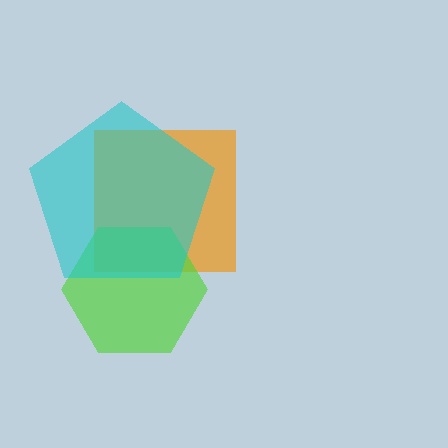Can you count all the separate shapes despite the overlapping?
Yes, there are 3 separate shapes.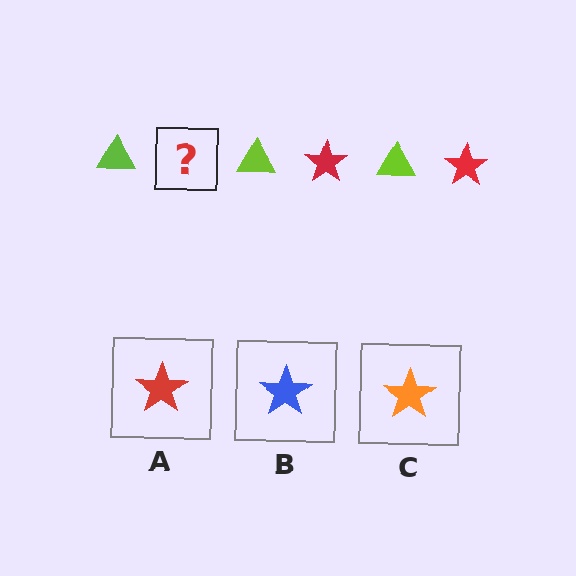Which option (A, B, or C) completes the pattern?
A.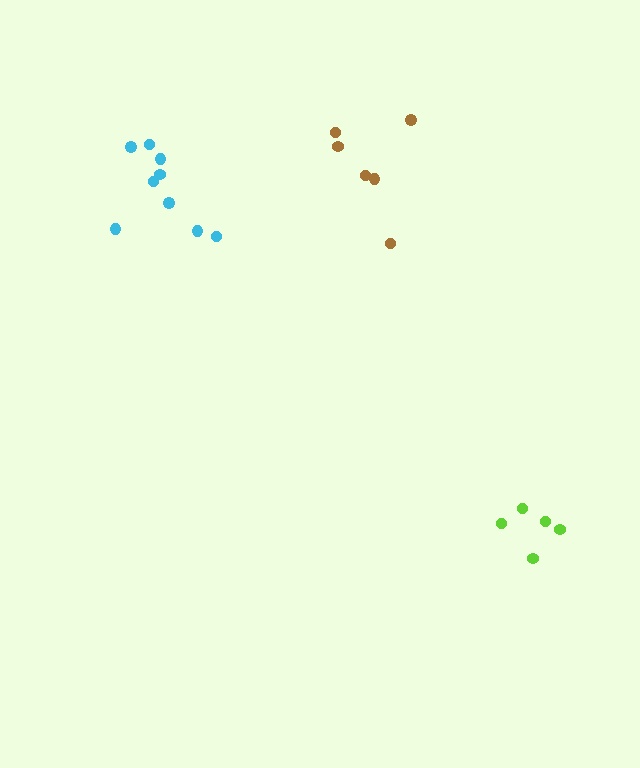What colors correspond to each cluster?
The clusters are colored: brown, lime, cyan.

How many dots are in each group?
Group 1: 6 dots, Group 2: 5 dots, Group 3: 9 dots (20 total).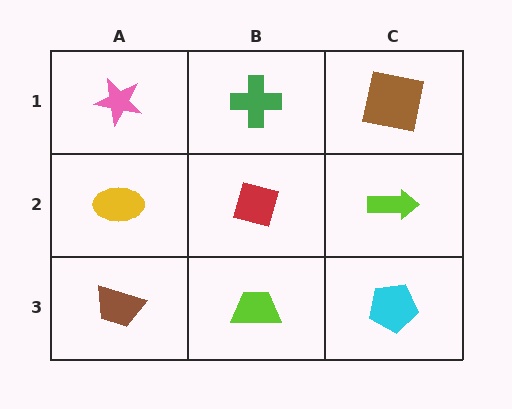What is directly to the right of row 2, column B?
A lime arrow.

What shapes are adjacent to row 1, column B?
A red square (row 2, column B), a pink star (row 1, column A), a brown square (row 1, column C).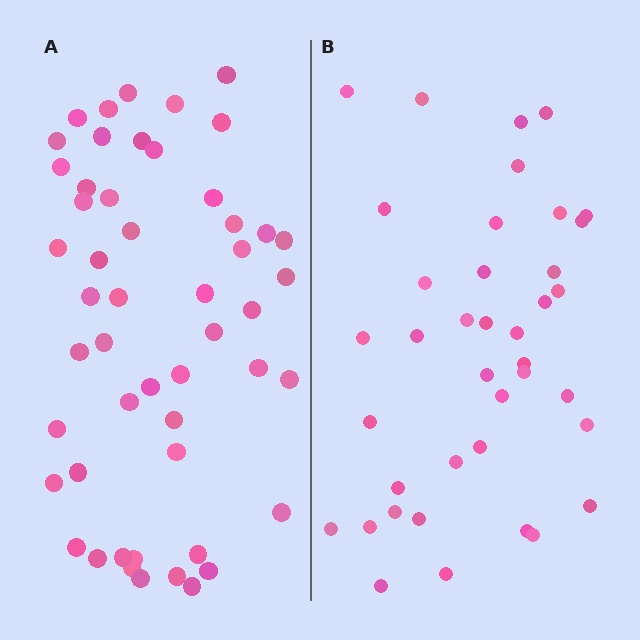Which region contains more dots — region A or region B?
Region A (the left region) has more dots.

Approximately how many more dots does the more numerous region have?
Region A has roughly 12 or so more dots than region B.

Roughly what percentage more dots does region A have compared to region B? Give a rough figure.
About 30% more.